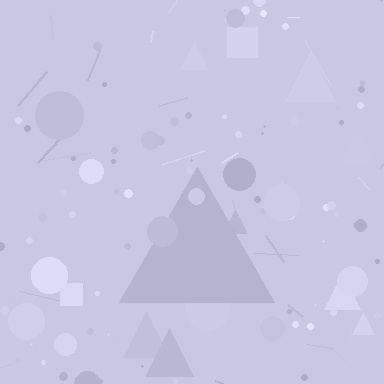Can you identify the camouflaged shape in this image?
The camouflaged shape is a triangle.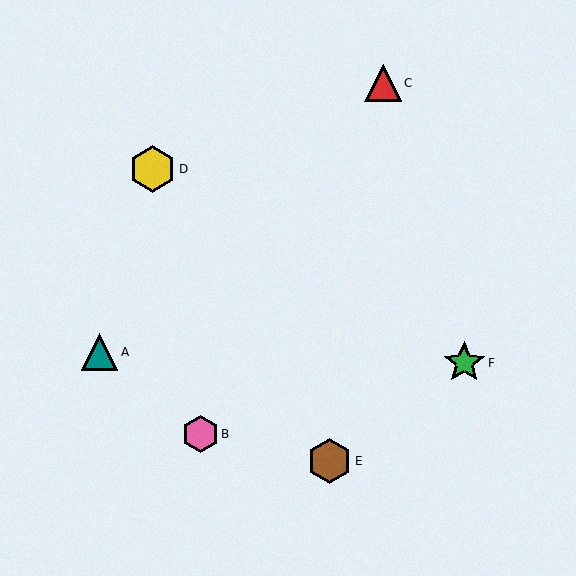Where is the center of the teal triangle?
The center of the teal triangle is at (99, 352).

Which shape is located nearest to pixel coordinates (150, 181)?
The yellow hexagon (labeled D) at (153, 169) is nearest to that location.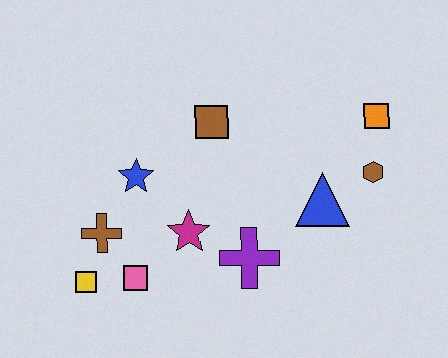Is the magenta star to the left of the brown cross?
No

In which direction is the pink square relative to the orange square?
The pink square is to the left of the orange square.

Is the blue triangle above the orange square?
No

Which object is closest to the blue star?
The brown cross is closest to the blue star.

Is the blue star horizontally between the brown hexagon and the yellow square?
Yes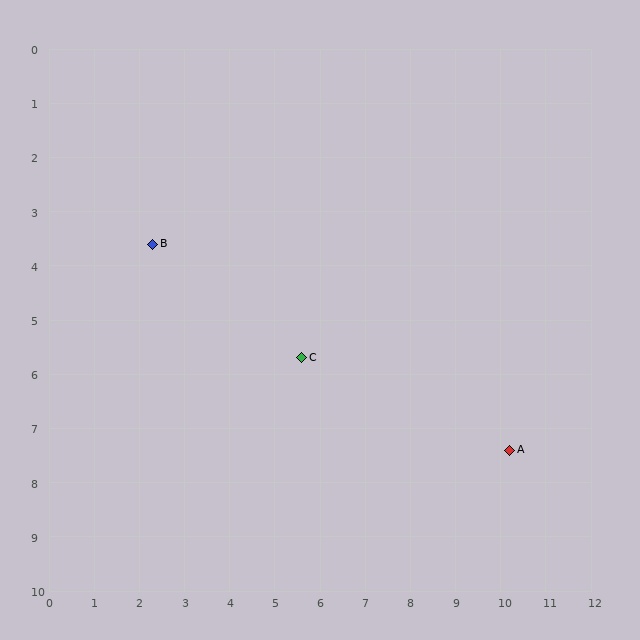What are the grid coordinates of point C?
Point C is at approximately (5.6, 5.7).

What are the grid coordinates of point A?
Point A is at approximately (10.2, 7.4).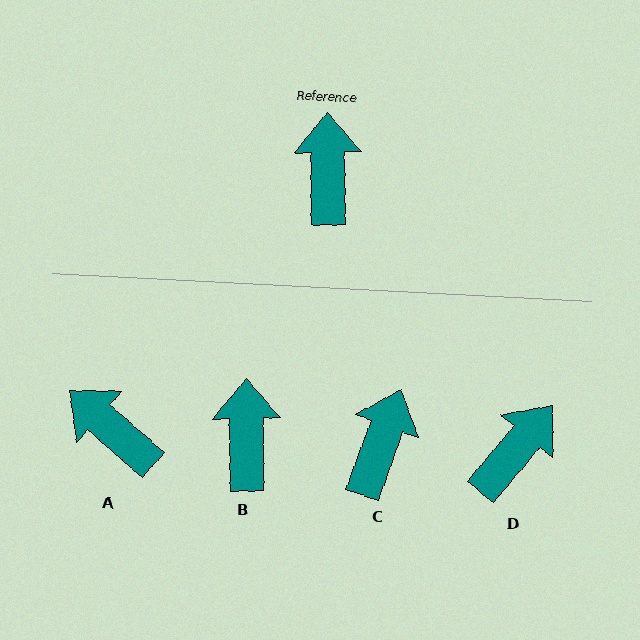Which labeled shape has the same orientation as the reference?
B.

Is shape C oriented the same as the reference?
No, it is off by about 21 degrees.